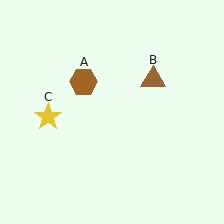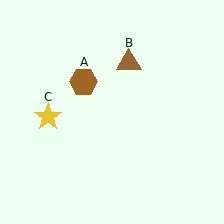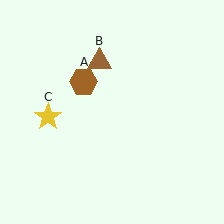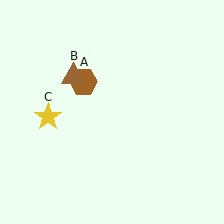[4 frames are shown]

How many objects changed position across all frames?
1 object changed position: brown triangle (object B).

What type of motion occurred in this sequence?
The brown triangle (object B) rotated counterclockwise around the center of the scene.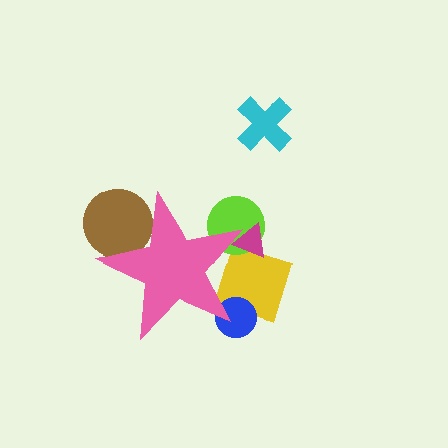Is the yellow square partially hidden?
Yes, the yellow square is partially hidden behind the pink star.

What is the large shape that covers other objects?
A pink star.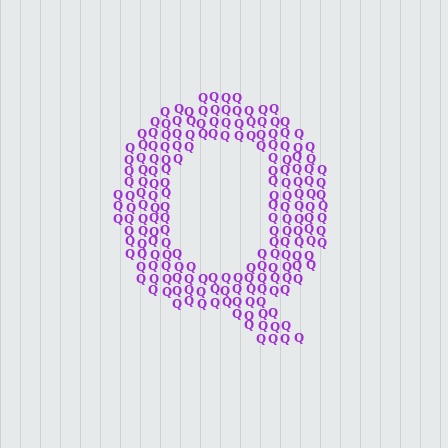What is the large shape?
The large shape is the letter Q.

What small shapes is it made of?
It is made of small letter Q's.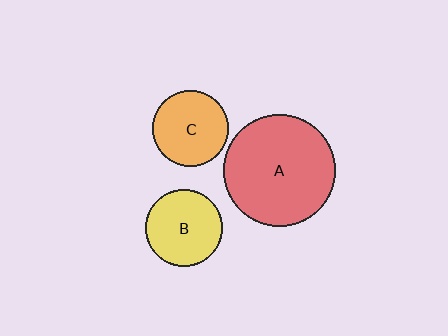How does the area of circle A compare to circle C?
Approximately 2.2 times.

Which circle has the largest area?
Circle A (red).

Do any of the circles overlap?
No, none of the circles overlap.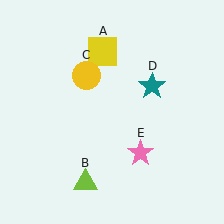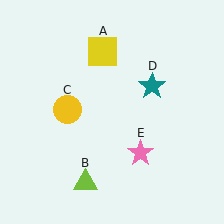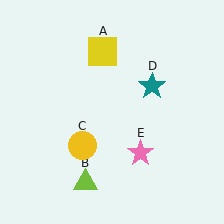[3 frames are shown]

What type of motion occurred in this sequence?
The yellow circle (object C) rotated counterclockwise around the center of the scene.